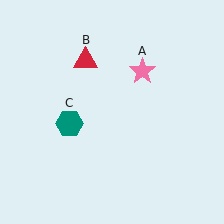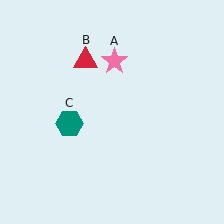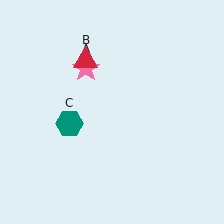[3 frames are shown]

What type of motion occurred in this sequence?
The pink star (object A) rotated counterclockwise around the center of the scene.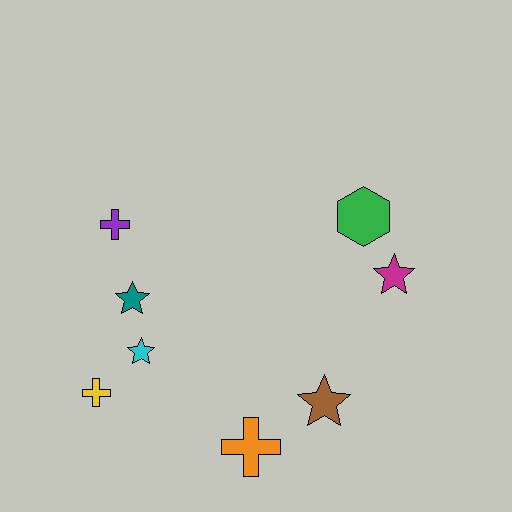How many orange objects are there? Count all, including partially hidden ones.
There is 1 orange object.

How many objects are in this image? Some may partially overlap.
There are 8 objects.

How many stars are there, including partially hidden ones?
There are 4 stars.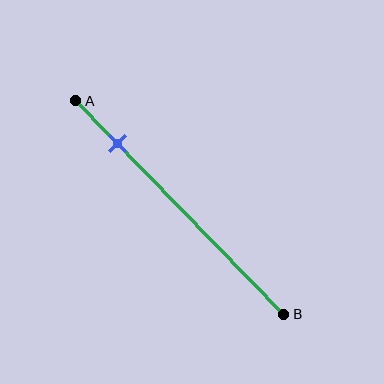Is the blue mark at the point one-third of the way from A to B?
No, the mark is at about 20% from A, not at the 33% one-third point.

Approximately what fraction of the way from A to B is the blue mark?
The blue mark is approximately 20% of the way from A to B.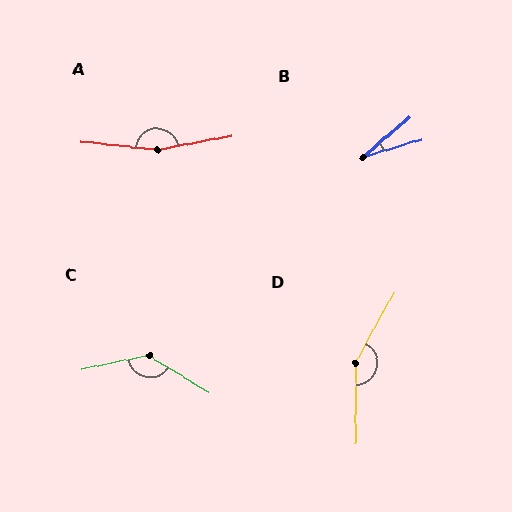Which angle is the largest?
A, at approximately 164 degrees.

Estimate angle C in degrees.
Approximately 137 degrees.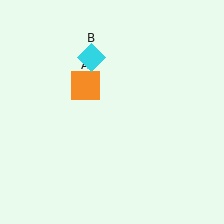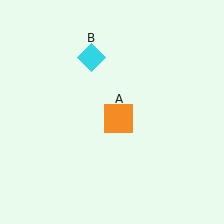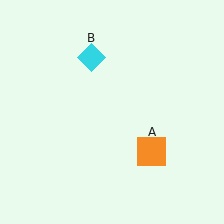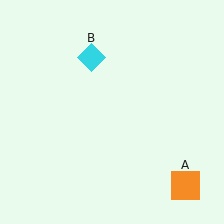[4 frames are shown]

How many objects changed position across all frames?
1 object changed position: orange square (object A).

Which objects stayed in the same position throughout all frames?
Cyan diamond (object B) remained stationary.